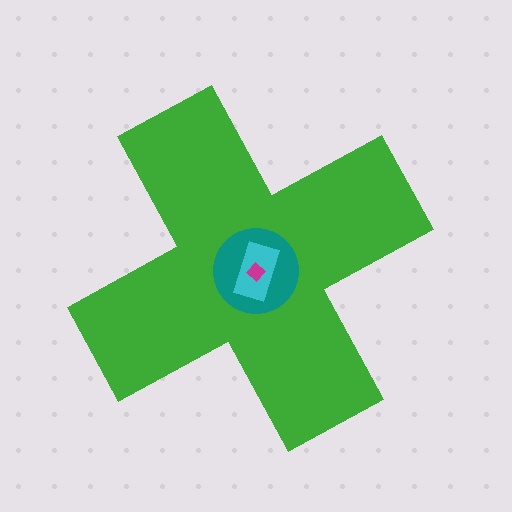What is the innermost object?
The magenta diamond.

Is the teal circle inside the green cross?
Yes.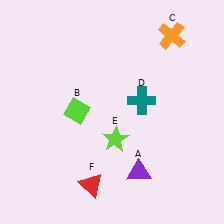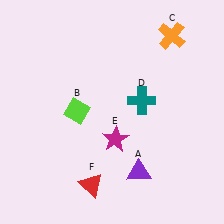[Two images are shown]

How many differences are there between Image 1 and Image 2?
There is 1 difference between the two images.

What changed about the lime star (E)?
In Image 1, E is lime. In Image 2, it changed to magenta.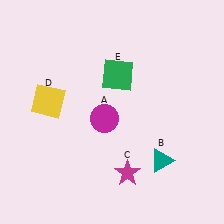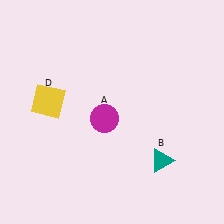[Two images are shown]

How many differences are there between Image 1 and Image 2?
There are 2 differences between the two images.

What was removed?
The magenta star (C), the green square (E) were removed in Image 2.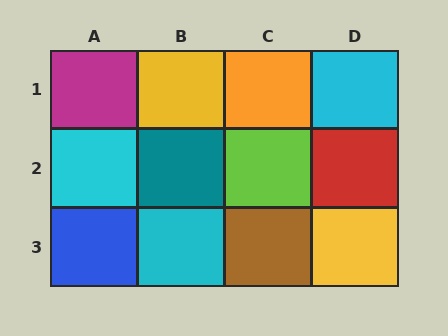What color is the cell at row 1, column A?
Magenta.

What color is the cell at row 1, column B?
Yellow.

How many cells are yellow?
2 cells are yellow.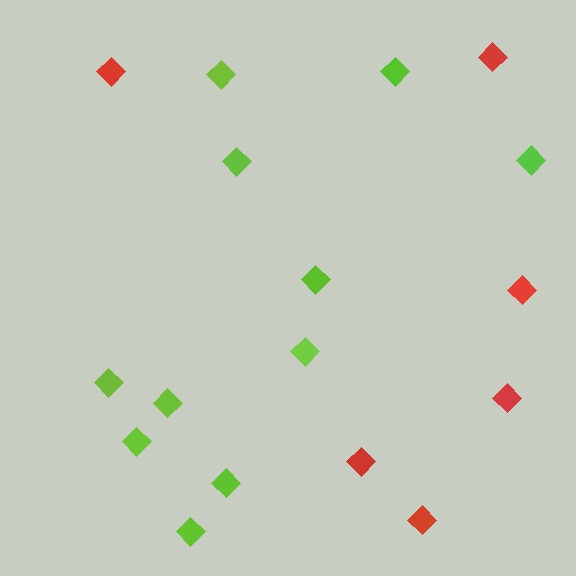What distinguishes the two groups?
There are 2 groups: one group of lime diamonds (11) and one group of red diamonds (6).